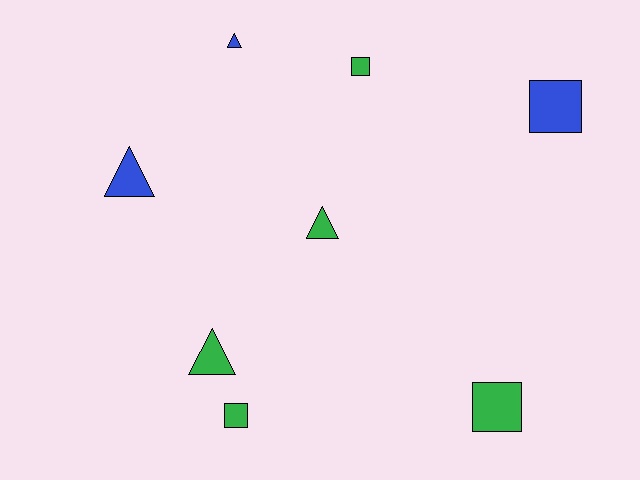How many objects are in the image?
There are 8 objects.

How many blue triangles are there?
There are 2 blue triangles.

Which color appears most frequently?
Green, with 5 objects.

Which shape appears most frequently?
Square, with 4 objects.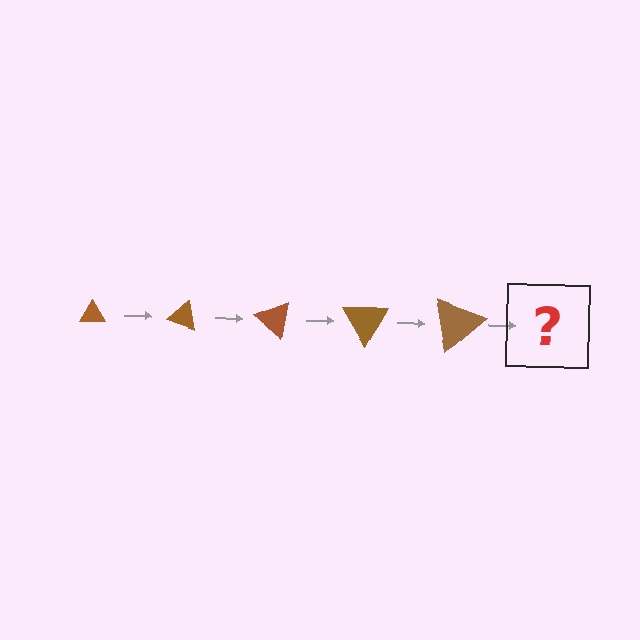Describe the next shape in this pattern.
It should be a triangle, larger than the previous one and rotated 100 degrees from the start.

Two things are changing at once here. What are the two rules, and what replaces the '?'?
The two rules are that the triangle grows larger each step and it rotates 20 degrees each step. The '?' should be a triangle, larger than the previous one and rotated 100 degrees from the start.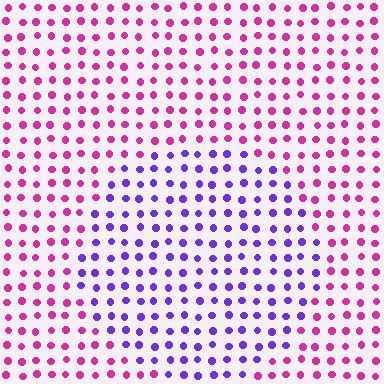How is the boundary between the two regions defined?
The boundary is defined purely by a slight shift in hue (about 53 degrees). Spacing, size, and orientation are identical on both sides.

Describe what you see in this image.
The image is filled with small magenta elements in a uniform arrangement. A circle-shaped region is visible where the elements are tinted to a slightly different hue, forming a subtle color boundary.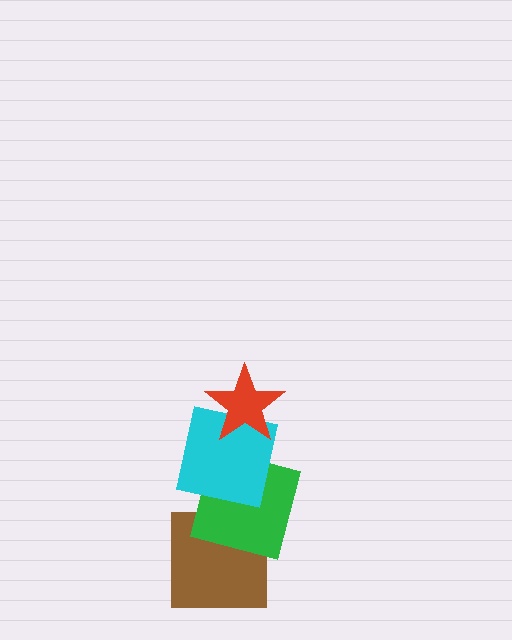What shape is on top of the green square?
The cyan square is on top of the green square.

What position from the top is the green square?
The green square is 3rd from the top.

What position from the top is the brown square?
The brown square is 4th from the top.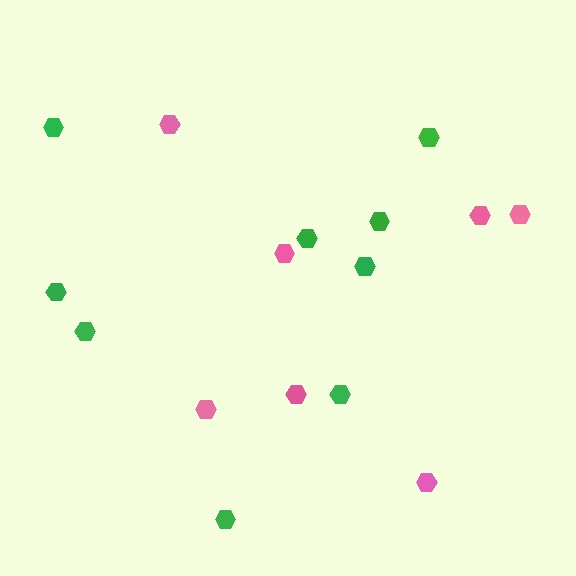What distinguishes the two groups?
There are 2 groups: one group of green hexagons (9) and one group of pink hexagons (7).